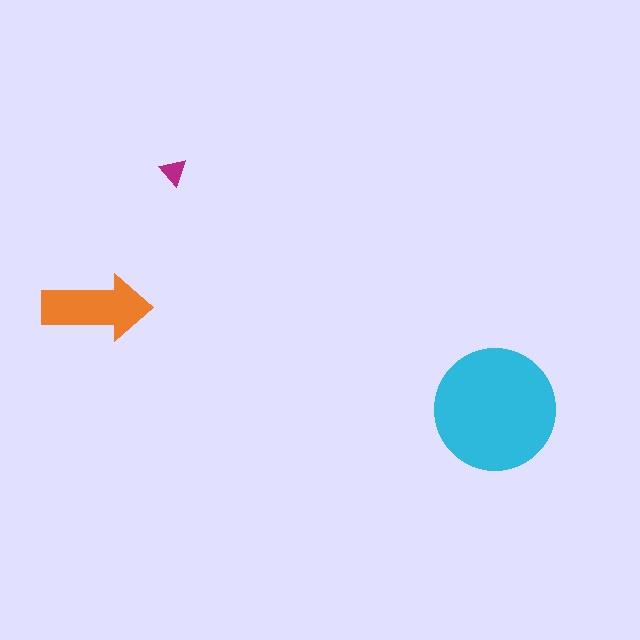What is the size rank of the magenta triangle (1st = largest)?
3rd.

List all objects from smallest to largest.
The magenta triangle, the orange arrow, the cyan circle.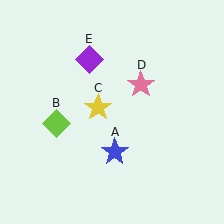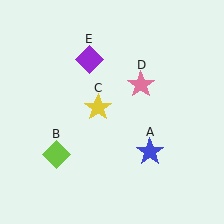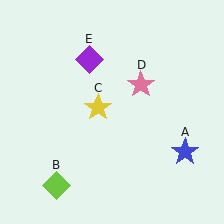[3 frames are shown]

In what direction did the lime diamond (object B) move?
The lime diamond (object B) moved down.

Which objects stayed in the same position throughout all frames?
Yellow star (object C) and pink star (object D) and purple diamond (object E) remained stationary.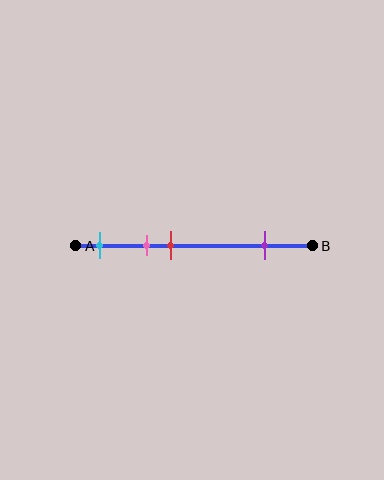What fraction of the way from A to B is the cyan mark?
The cyan mark is approximately 10% (0.1) of the way from A to B.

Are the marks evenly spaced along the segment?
No, the marks are not evenly spaced.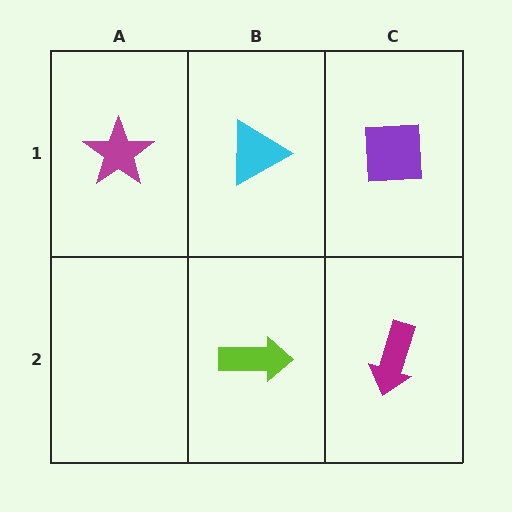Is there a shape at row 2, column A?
No, that cell is empty.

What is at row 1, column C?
A purple square.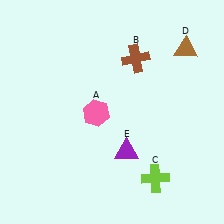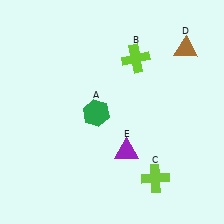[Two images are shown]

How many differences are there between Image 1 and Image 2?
There are 2 differences between the two images.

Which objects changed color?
A changed from pink to green. B changed from brown to lime.